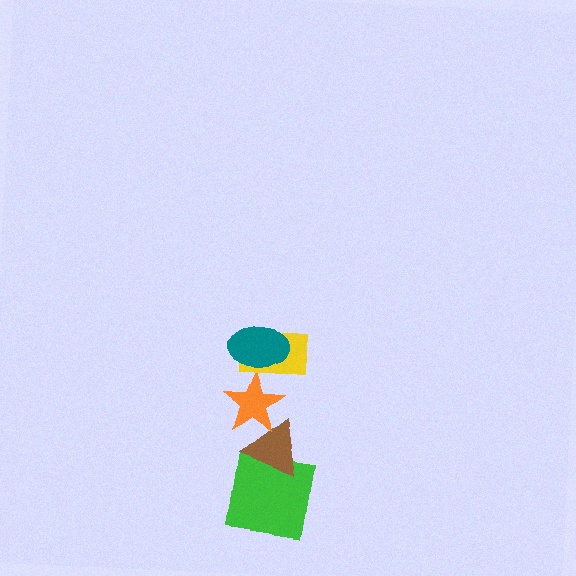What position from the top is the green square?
The green square is 5th from the top.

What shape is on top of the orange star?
The yellow rectangle is on top of the orange star.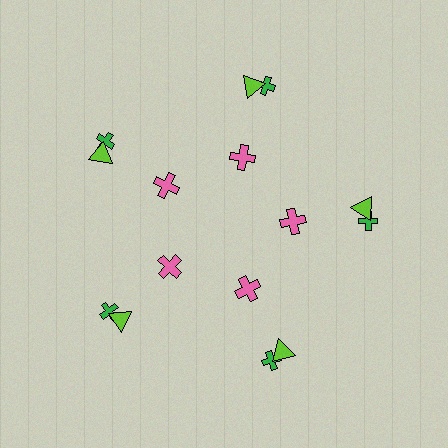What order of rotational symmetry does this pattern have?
This pattern has 5-fold rotational symmetry.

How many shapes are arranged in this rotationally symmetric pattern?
There are 15 shapes, arranged in 5 groups of 3.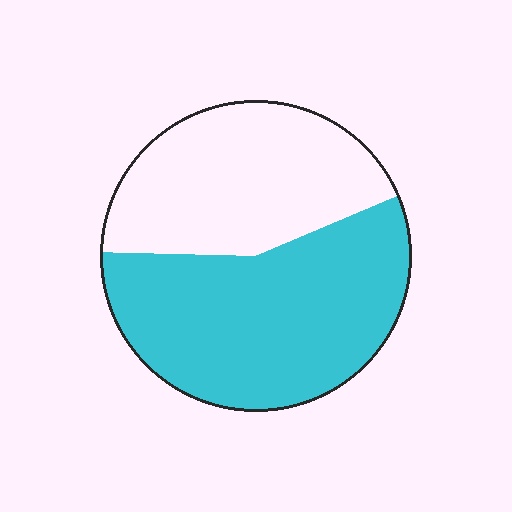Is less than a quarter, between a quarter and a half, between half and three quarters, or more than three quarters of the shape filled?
Between half and three quarters.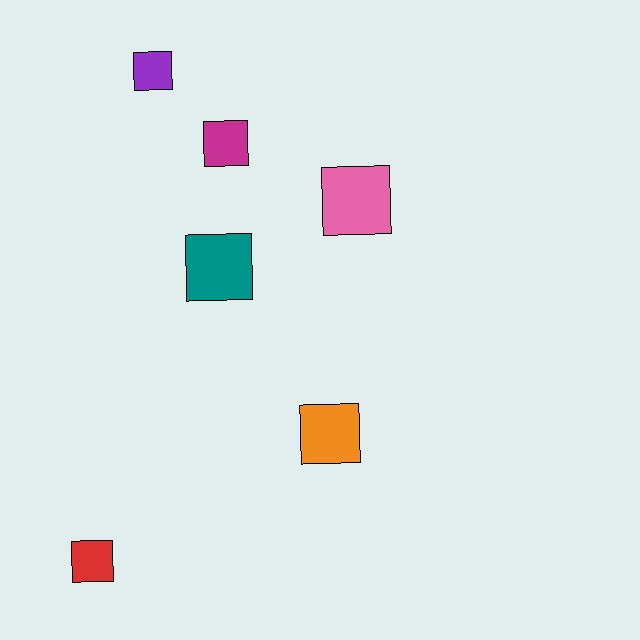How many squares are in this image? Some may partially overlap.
There are 6 squares.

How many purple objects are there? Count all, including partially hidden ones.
There is 1 purple object.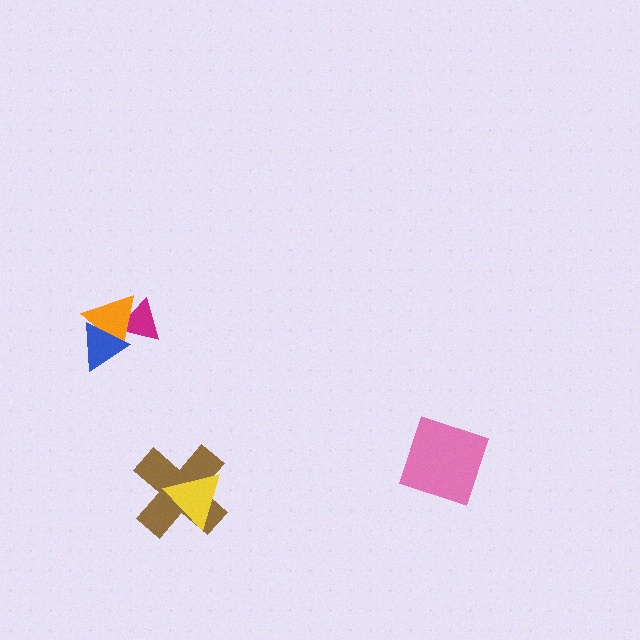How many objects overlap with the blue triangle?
2 objects overlap with the blue triangle.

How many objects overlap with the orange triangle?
2 objects overlap with the orange triangle.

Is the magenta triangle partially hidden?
Yes, it is partially covered by another shape.